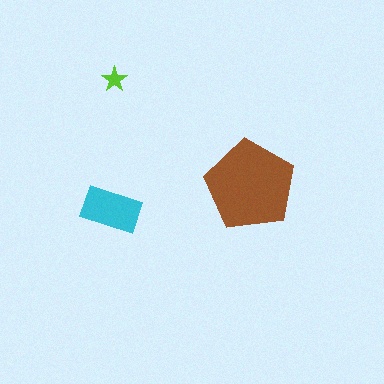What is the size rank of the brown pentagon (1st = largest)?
1st.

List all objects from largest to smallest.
The brown pentagon, the cyan rectangle, the lime star.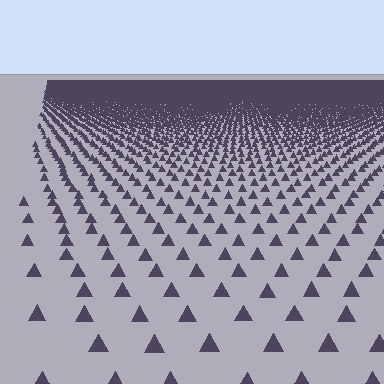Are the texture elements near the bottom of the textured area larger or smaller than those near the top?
Larger. Near the bottom, elements are closer to the viewer and appear at a bigger on-screen size.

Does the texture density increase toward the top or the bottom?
Density increases toward the top.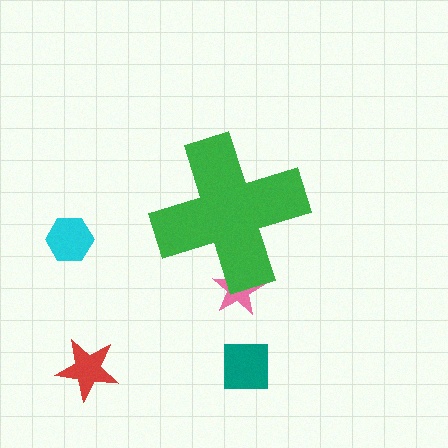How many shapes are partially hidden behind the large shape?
1 shape is partially hidden.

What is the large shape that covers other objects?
A green cross.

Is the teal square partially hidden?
No, the teal square is fully visible.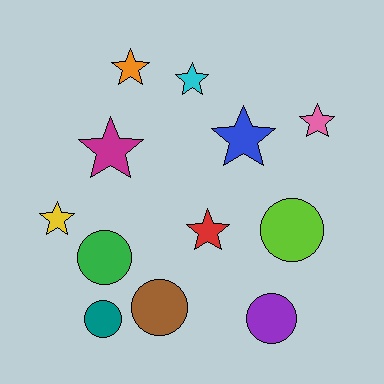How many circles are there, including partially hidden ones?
There are 5 circles.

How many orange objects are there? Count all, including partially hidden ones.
There is 1 orange object.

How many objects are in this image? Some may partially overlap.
There are 12 objects.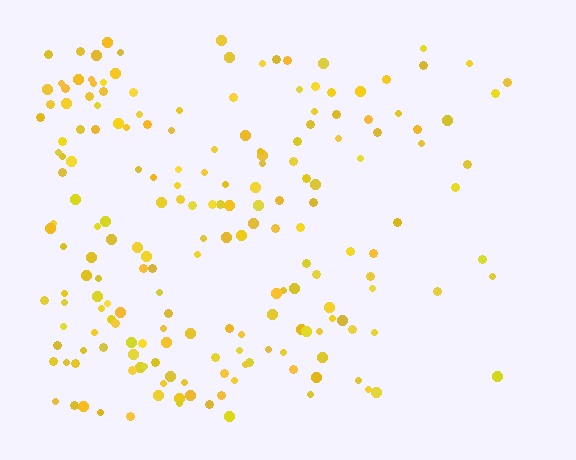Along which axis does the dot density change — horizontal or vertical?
Horizontal.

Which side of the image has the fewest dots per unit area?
The right.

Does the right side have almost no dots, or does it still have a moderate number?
Still a moderate number, just noticeably fewer than the left.